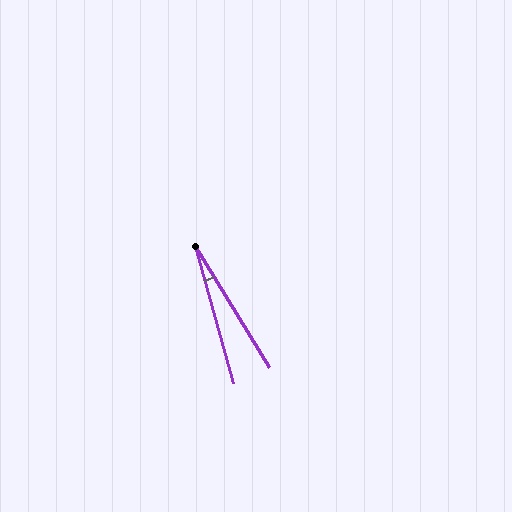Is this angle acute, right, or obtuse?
It is acute.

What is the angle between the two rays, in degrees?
Approximately 16 degrees.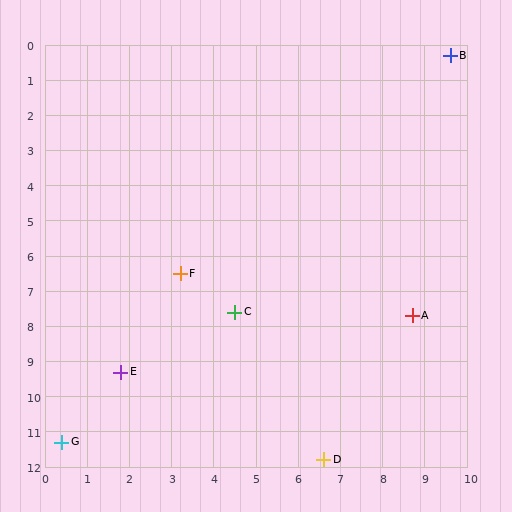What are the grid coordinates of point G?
Point G is at approximately (0.4, 11.3).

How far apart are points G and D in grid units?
Points G and D are about 6.2 grid units apart.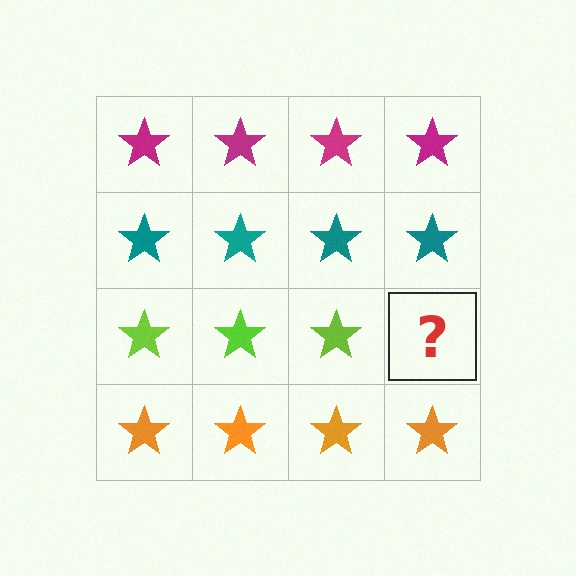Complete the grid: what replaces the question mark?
The question mark should be replaced with a lime star.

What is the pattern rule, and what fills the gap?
The rule is that each row has a consistent color. The gap should be filled with a lime star.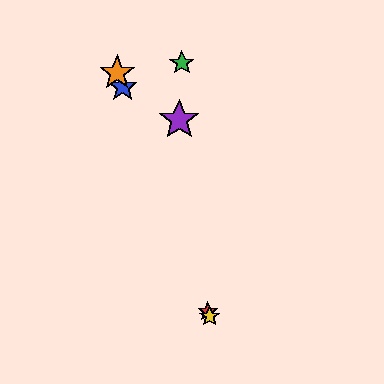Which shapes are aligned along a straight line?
The red star, the blue star, the yellow star, the orange star are aligned along a straight line.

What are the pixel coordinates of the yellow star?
The yellow star is at (210, 316).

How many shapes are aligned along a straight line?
4 shapes (the red star, the blue star, the yellow star, the orange star) are aligned along a straight line.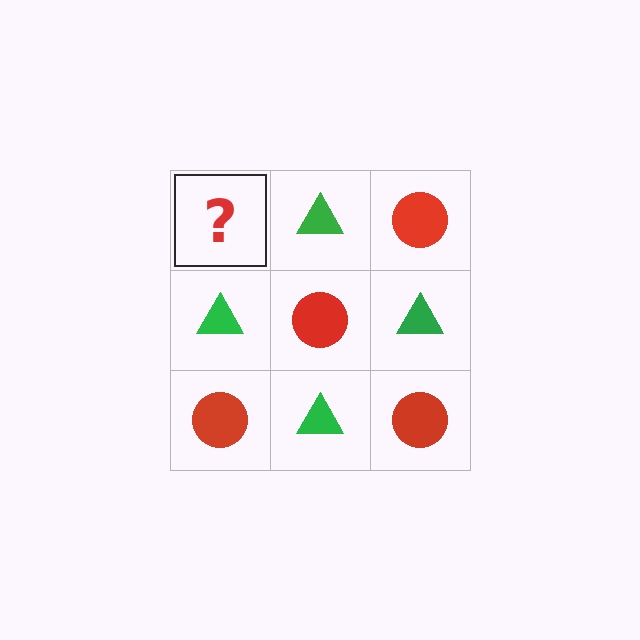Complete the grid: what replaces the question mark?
The question mark should be replaced with a red circle.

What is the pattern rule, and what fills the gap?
The rule is that it alternates red circle and green triangle in a checkerboard pattern. The gap should be filled with a red circle.